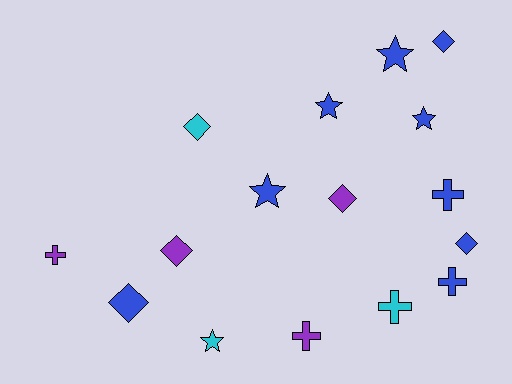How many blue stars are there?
There are 4 blue stars.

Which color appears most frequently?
Blue, with 9 objects.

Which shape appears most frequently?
Diamond, with 6 objects.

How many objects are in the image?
There are 16 objects.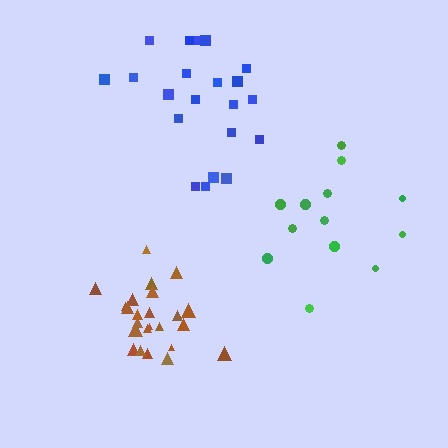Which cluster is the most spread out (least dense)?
Blue.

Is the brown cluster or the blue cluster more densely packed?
Brown.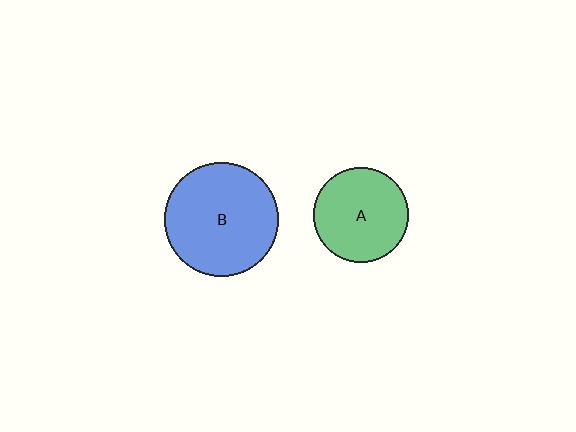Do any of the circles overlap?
No, none of the circles overlap.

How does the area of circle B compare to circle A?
Approximately 1.4 times.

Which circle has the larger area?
Circle B (blue).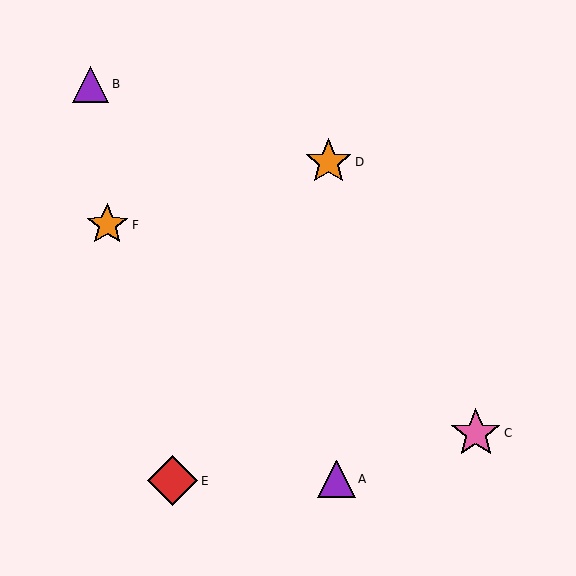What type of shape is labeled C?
Shape C is a pink star.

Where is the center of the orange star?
The center of the orange star is at (107, 225).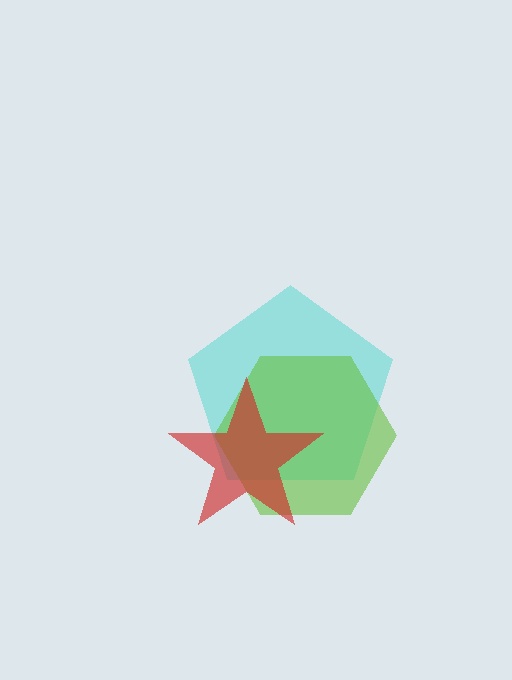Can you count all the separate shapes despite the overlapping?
Yes, there are 3 separate shapes.